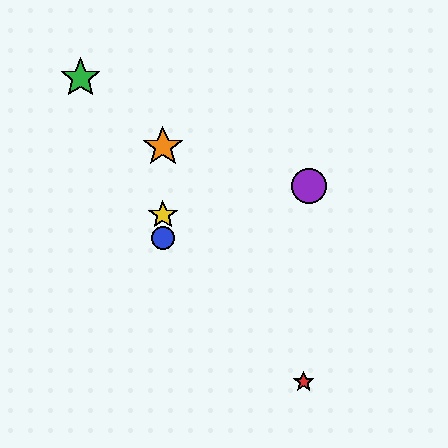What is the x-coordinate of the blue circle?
The blue circle is at x≈163.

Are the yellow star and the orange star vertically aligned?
Yes, both are at x≈163.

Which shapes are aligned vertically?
The blue circle, the yellow star, the orange star are aligned vertically.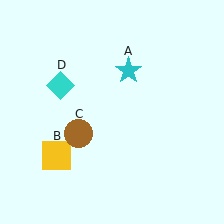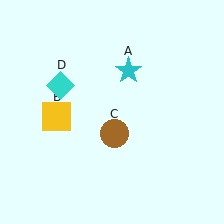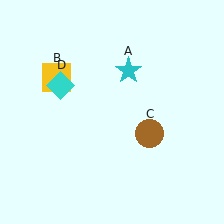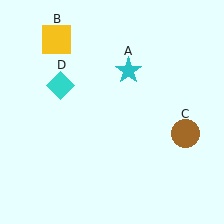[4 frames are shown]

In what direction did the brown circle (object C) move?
The brown circle (object C) moved right.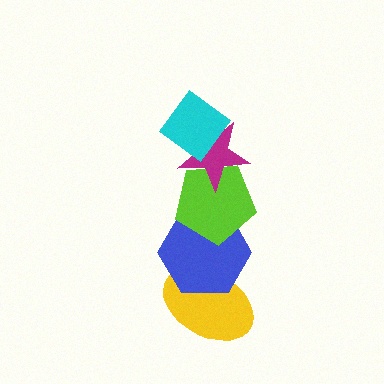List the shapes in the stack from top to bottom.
From top to bottom: the cyan diamond, the magenta star, the lime pentagon, the blue hexagon, the yellow ellipse.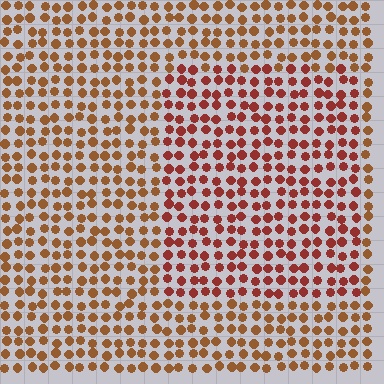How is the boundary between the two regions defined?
The boundary is defined purely by a slight shift in hue (about 26 degrees). Spacing, size, and orientation are identical on both sides.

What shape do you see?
I see a rectangle.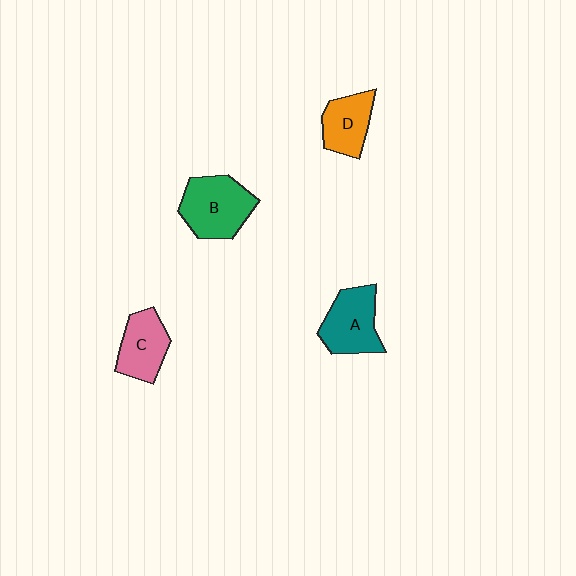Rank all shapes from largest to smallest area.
From largest to smallest: B (green), A (teal), C (pink), D (orange).